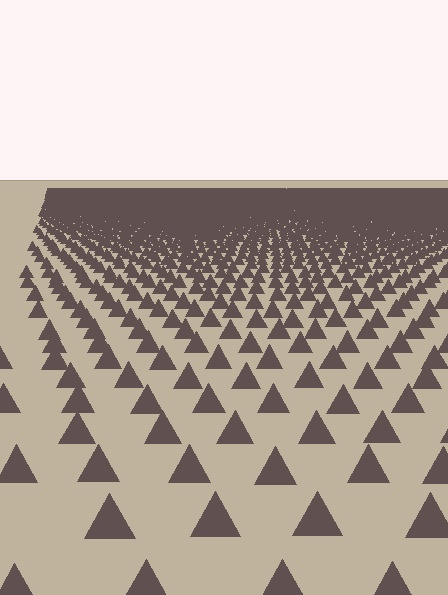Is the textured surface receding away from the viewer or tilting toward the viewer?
The surface is receding away from the viewer. Texture elements get smaller and denser toward the top.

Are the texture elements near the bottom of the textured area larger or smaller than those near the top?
Larger. Near the bottom, elements are closer to the viewer and appear at a bigger on-screen size.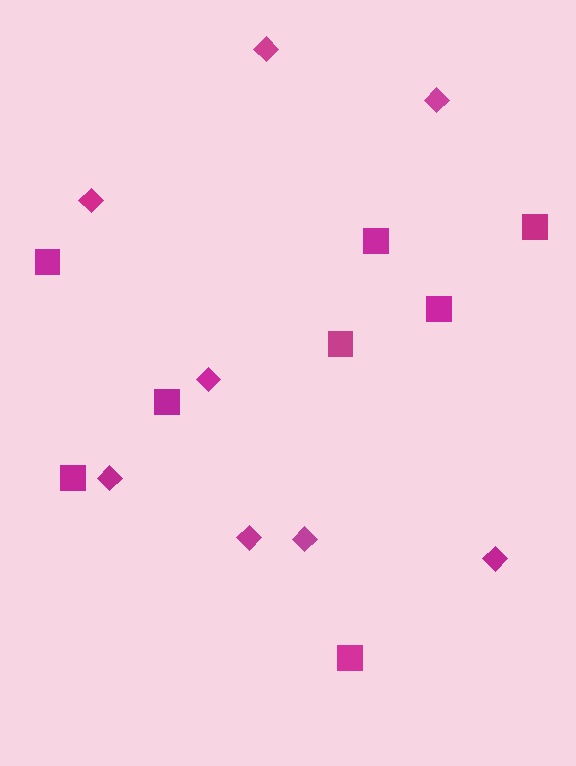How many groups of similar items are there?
There are 2 groups: one group of diamonds (8) and one group of squares (8).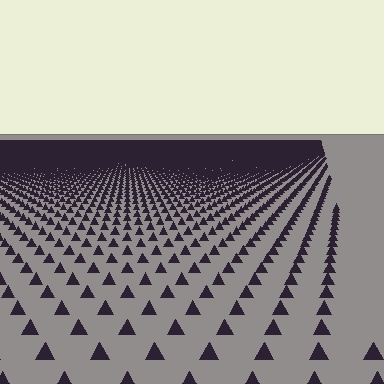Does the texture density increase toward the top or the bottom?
Density increases toward the top.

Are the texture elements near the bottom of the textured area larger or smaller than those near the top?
Larger. Near the bottom, elements are closer to the viewer and appear at a bigger on-screen size.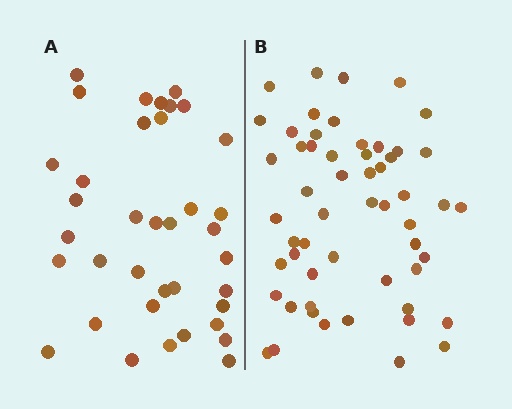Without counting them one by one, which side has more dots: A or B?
Region B (the right region) has more dots.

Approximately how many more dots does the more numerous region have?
Region B has approximately 20 more dots than region A.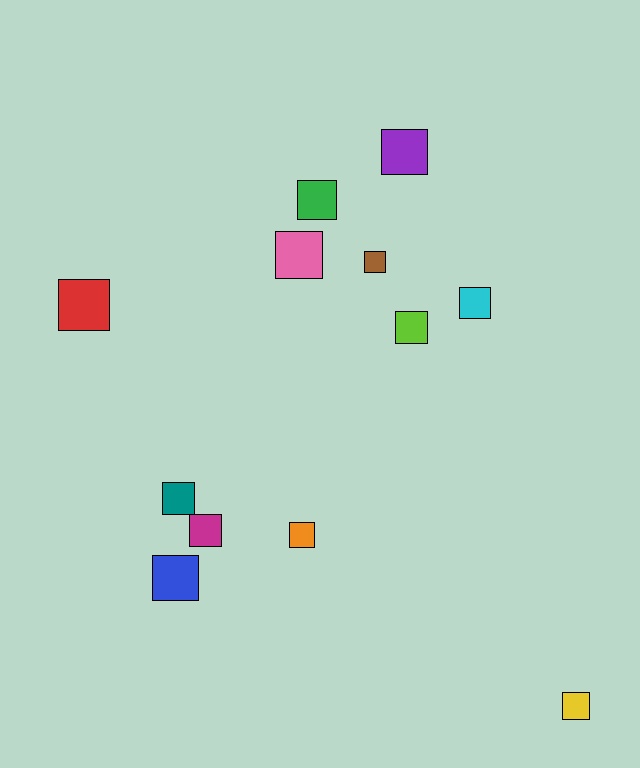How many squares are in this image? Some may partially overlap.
There are 12 squares.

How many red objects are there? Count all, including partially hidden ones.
There is 1 red object.